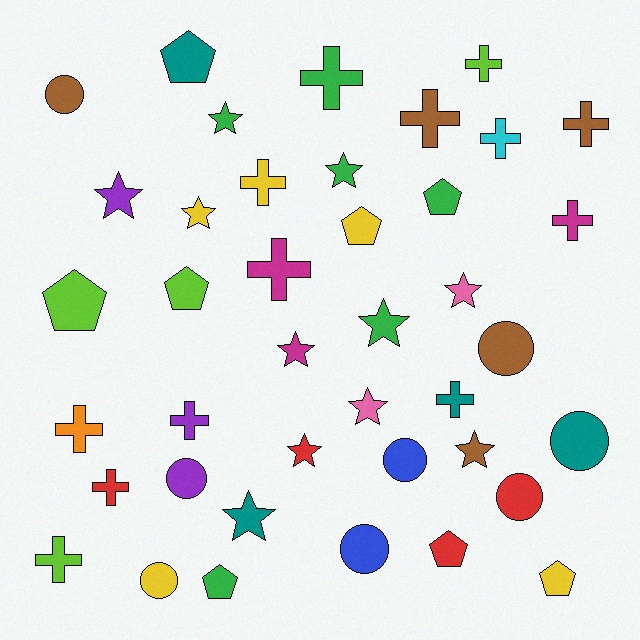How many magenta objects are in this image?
There are 3 magenta objects.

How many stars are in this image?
There are 11 stars.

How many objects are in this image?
There are 40 objects.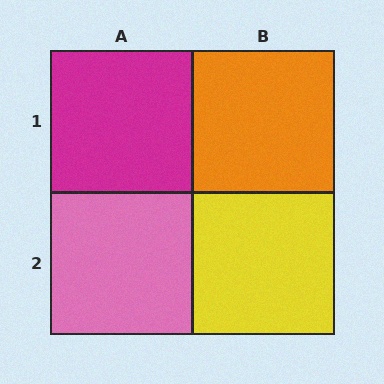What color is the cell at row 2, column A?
Pink.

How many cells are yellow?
1 cell is yellow.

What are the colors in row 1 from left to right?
Magenta, orange.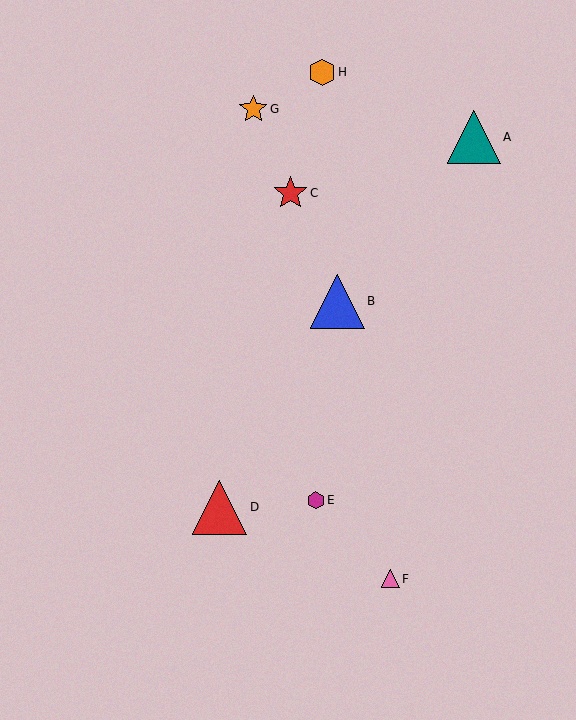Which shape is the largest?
The red triangle (labeled D) is the largest.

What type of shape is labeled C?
Shape C is a red star.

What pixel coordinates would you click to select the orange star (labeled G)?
Click at (253, 109) to select the orange star G.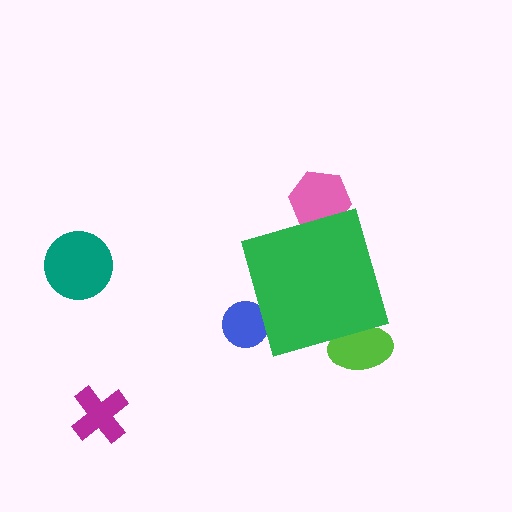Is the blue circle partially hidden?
Yes, the blue circle is partially hidden behind the green diamond.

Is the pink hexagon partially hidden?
Yes, the pink hexagon is partially hidden behind the green diamond.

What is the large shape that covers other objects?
A green diamond.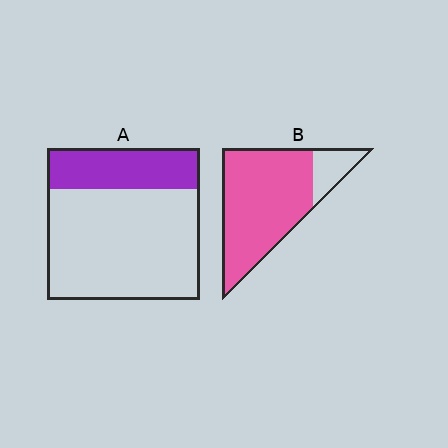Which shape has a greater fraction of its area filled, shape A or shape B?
Shape B.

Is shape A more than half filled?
No.